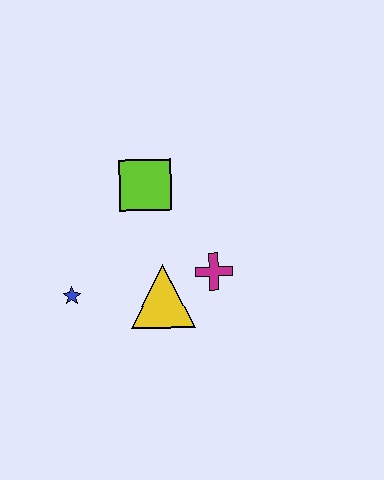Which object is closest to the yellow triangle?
The magenta cross is closest to the yellow triangle.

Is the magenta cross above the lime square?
No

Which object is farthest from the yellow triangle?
The lime square is farthest from the yellow triangle.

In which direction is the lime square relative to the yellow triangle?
The lime square is above the yellow triangle.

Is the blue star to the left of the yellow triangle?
Yes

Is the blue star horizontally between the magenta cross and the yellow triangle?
No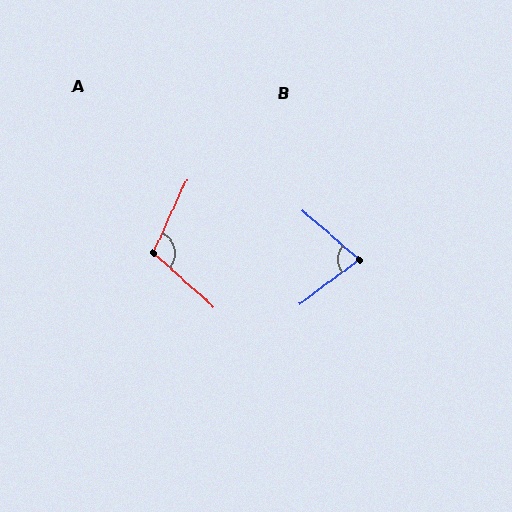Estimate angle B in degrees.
Approximately 78 degrees.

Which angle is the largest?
A, at approximately 107 degrees.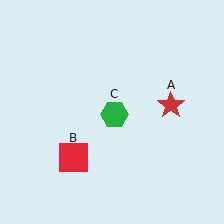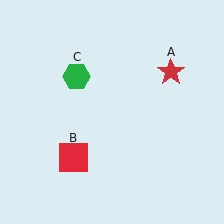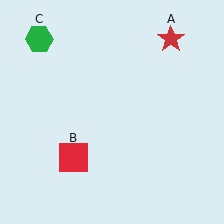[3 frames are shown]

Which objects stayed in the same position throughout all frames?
Red square (object B) remained stationary.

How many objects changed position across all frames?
2 objects changed position: red star (object A), green hexagon (object C).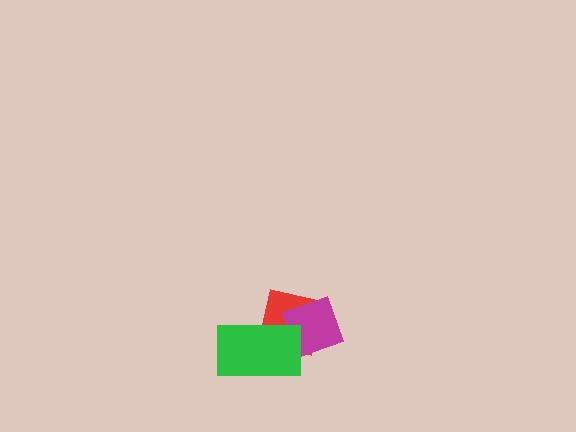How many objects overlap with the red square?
2 objects overlap with the red square.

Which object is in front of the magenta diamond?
The green rectangle is in front of the magenta diamond.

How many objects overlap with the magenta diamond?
2 objects overlap with the magenta diamond.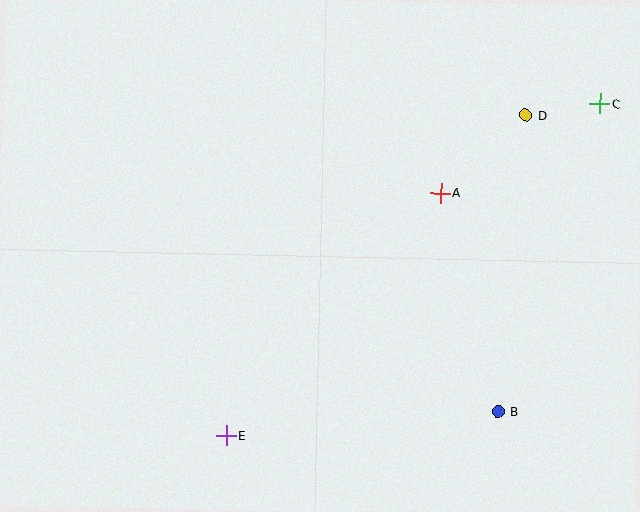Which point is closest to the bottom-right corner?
Point B is closest to the bottom-right corner.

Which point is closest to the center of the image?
Point A at (441, 193) is closest to the center.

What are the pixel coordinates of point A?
Point A is at (441, 193).